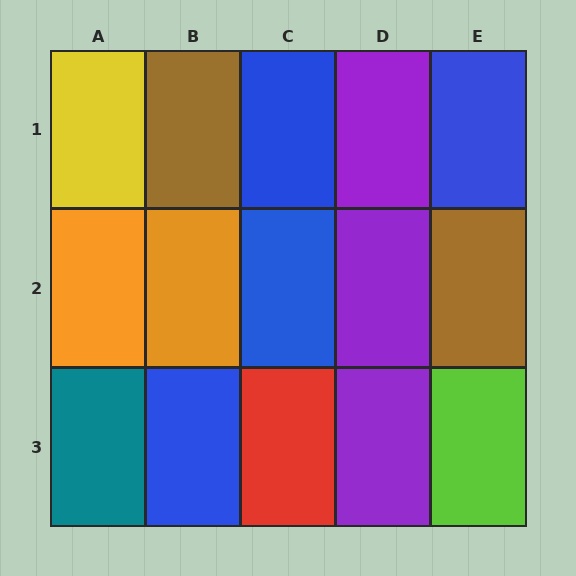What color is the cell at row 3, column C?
Red.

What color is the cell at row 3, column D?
Purple.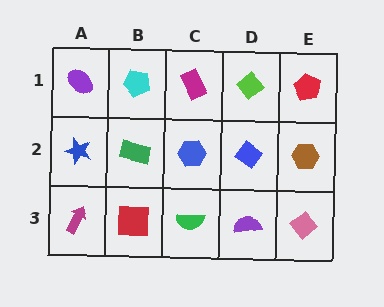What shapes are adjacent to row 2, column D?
A lime diamond (row 1, column D), a purple semicircle (row 3, column D), a blue hexagon (row 2, column C), a brown hexagon (row 2, column E).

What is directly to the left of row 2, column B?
A blue star.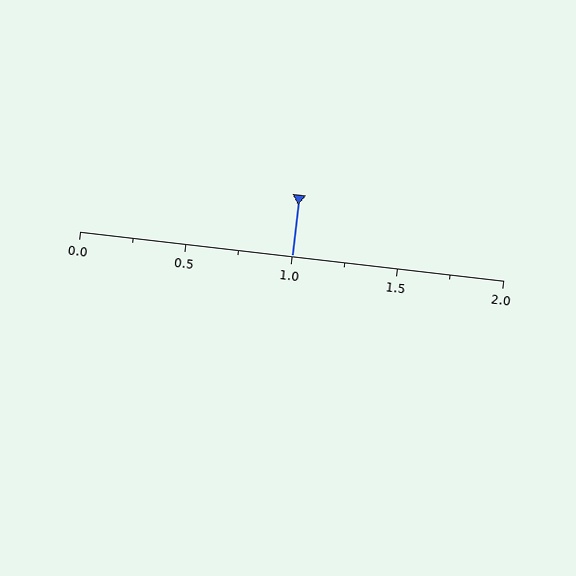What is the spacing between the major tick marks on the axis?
The major ticks are spaced 0.5 apart.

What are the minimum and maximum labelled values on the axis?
The axis runs from 0.0 to 2.0.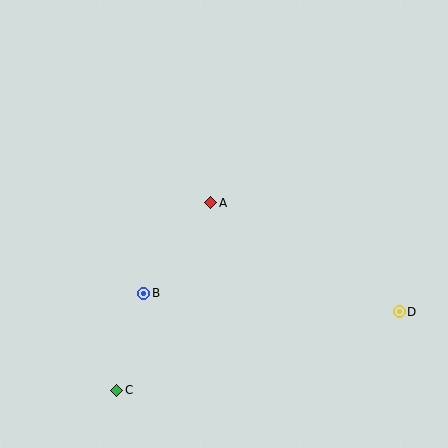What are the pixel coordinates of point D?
Point D is at (399, 312).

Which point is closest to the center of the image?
Point A at (211, 203) is closest to the center.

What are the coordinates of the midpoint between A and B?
The midpoint between A and B is at (177, 248).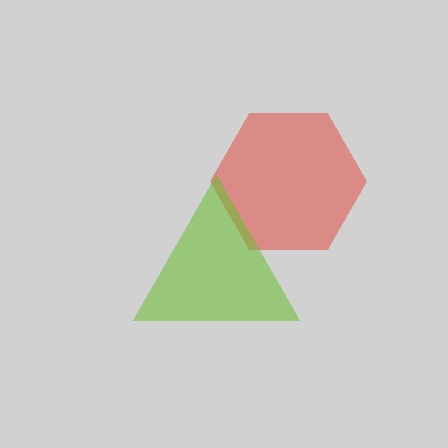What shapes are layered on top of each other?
The layered shapes are: a red hexagon, a lime triangle.